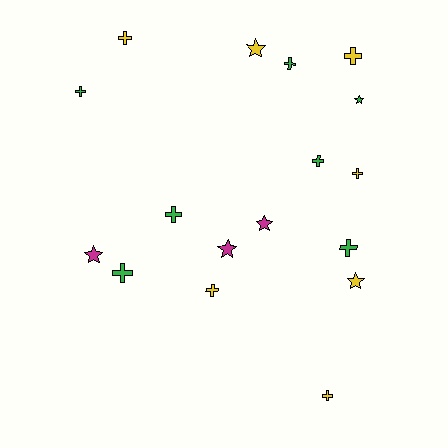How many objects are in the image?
There are 17 objects.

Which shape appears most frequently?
Cross, with 11 objects.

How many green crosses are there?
There are 6 green crosses.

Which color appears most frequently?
Yellow, with 7 objects.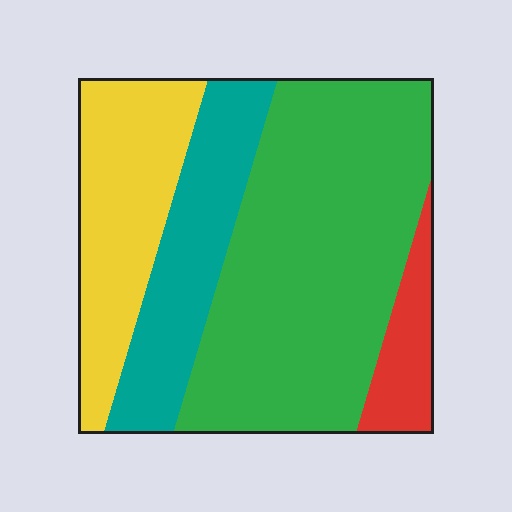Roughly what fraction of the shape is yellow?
Yellow covers about 20% of the shape.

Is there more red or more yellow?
Yellow.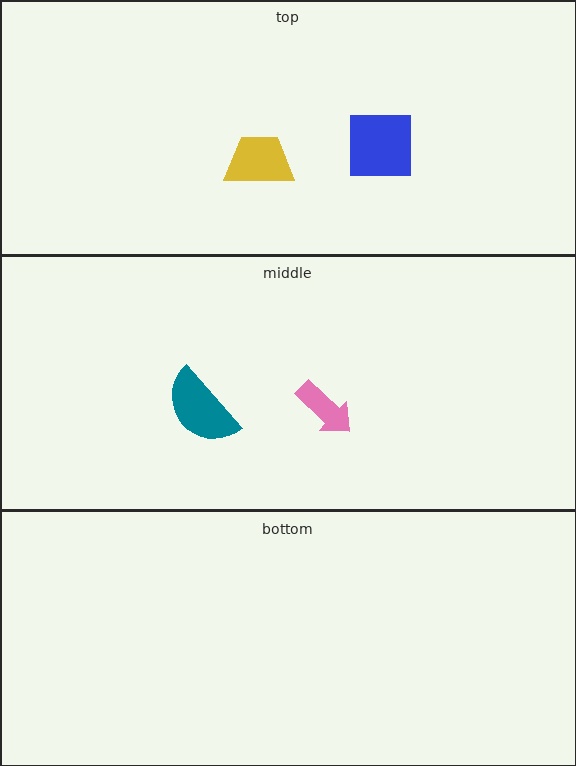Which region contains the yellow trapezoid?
The top region.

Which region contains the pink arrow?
The middle region.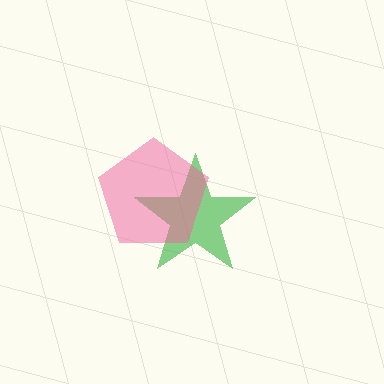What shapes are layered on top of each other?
The layered shapes are: a green star, a pink pentagon.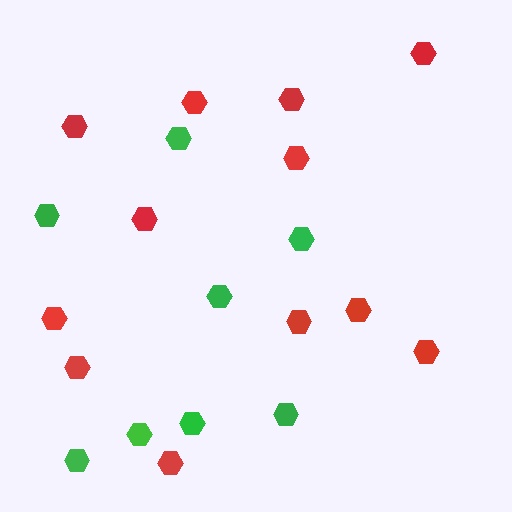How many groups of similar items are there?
There are 2 groups: one group of red hexagons (12) and one group of green hexagons (8).